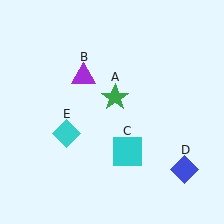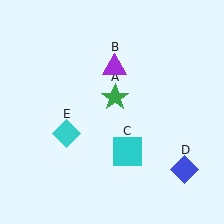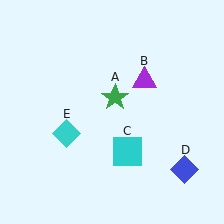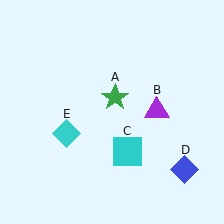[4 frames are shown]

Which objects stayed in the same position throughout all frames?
Green star (object A) and cyan square (object C) and blue diamond (object D) and cyan diamond (object E) remained stationary.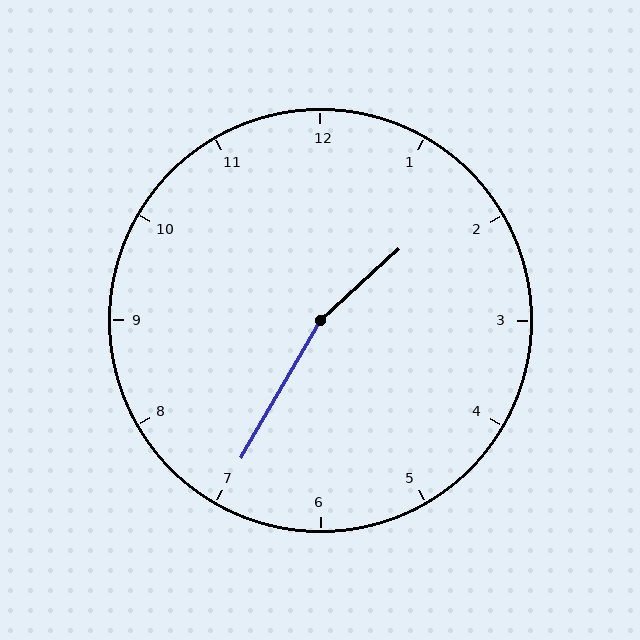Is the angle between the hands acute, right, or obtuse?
It is obtuse.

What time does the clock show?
1:35.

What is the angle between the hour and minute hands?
Approximately 162 degrees.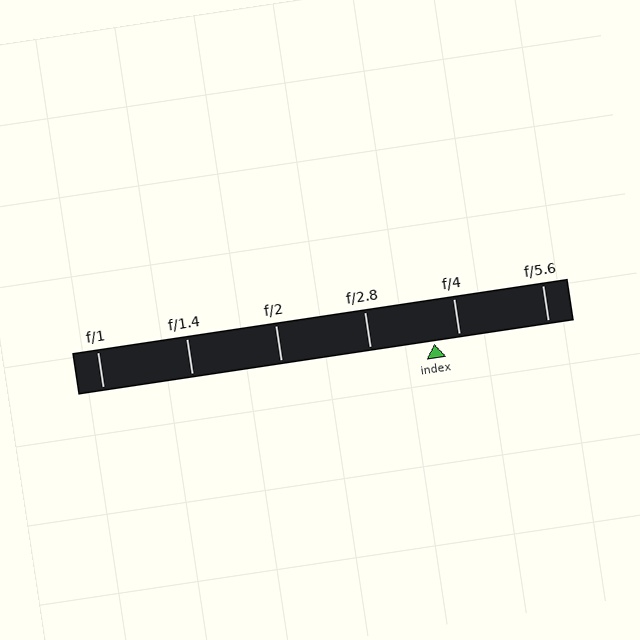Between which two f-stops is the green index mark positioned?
The index mark is between f/2.8 and f/4.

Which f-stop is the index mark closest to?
The index mark is closest to f/4.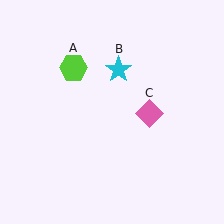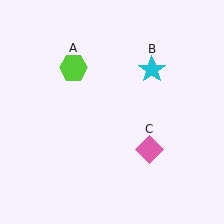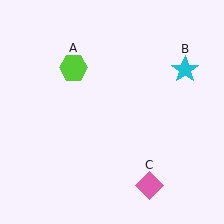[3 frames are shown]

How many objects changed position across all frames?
2 objects changed position: cyan star (object B), pink diamond (object C).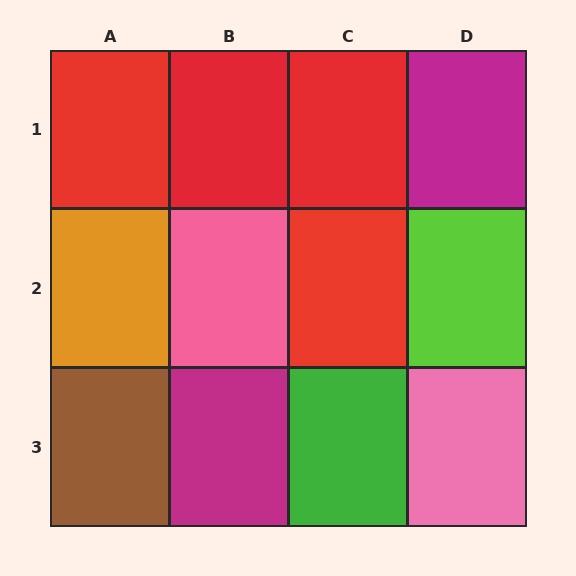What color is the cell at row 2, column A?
Orange.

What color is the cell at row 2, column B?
Pink.